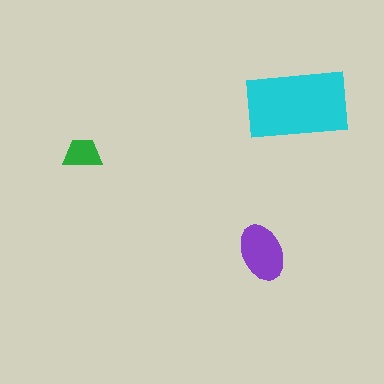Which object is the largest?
The cyan rectangle.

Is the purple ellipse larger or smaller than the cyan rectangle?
Smaller.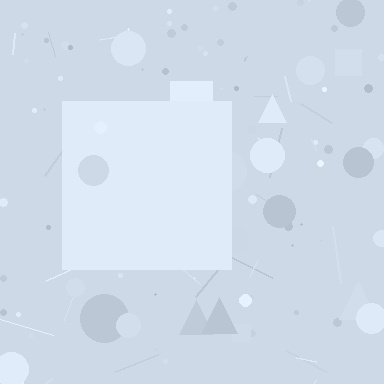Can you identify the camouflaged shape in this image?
The camouflaged shape is a square.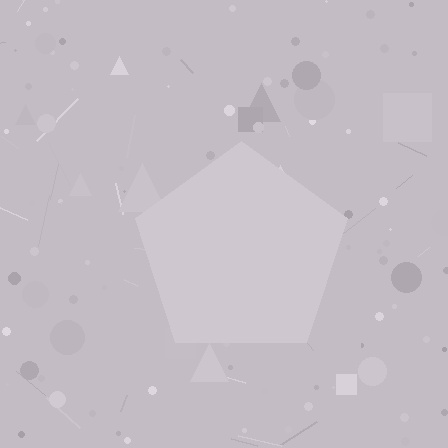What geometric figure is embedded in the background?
A pentagon is embedded in the background.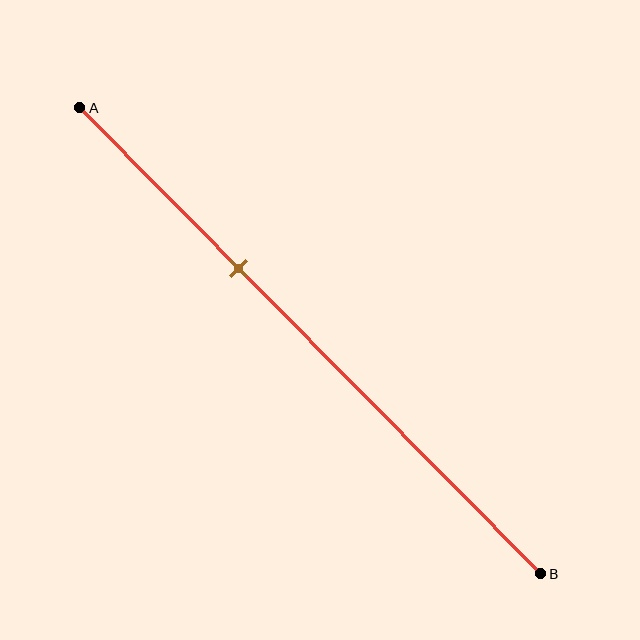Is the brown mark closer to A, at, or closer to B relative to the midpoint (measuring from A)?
The brown mark is closer to point A than the midpoint of segment AB.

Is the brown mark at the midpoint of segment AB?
No, the mark is at about 35% from A, not at the 50% midpoint.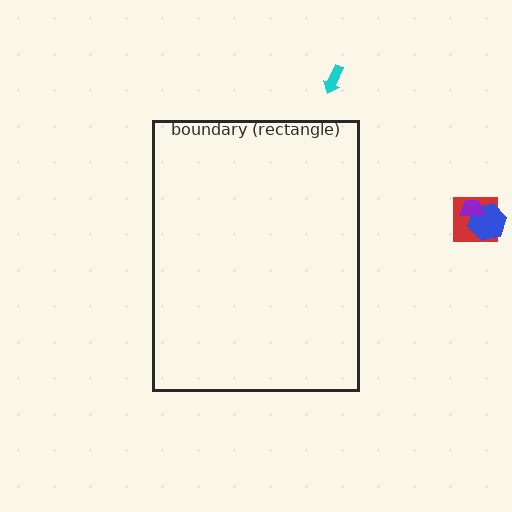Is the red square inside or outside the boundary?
Outside.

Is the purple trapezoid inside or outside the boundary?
Outside.